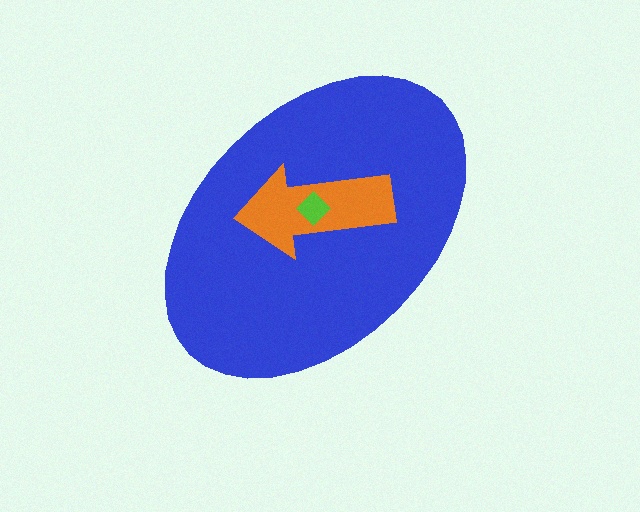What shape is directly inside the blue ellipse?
The orange arrow.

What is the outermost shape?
The blue ellipse.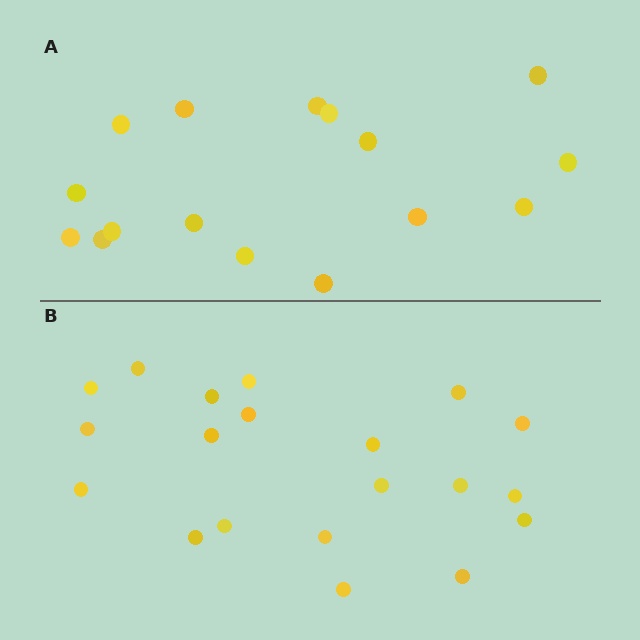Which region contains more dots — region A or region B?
Region B (the bottom region) has more dots.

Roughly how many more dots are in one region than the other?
Region B has about 4 more dots than region A.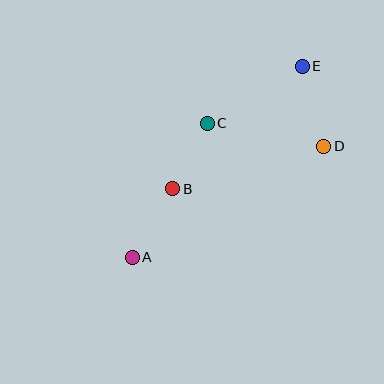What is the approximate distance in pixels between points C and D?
The distance between C and D is approximately 119 pixels.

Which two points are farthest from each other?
Points A and E are farthest from each other.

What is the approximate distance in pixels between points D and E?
The distance between D and E is approximately 83 pixels.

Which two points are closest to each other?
Points B and C are closest to each other.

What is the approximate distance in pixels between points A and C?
The distance between A and C is approximately 154 pixels.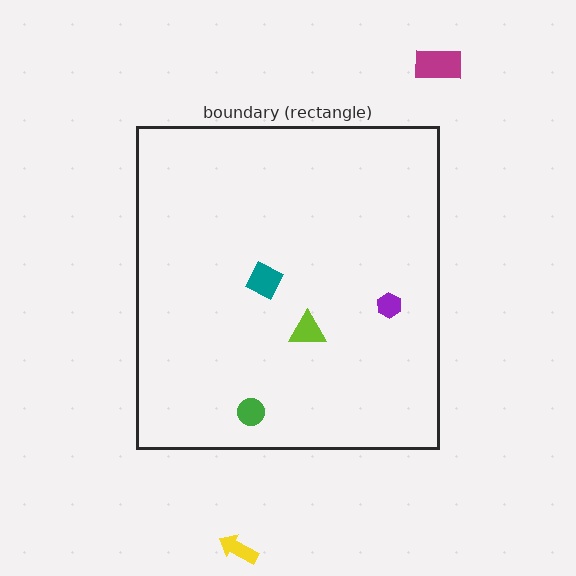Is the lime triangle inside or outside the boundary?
Inside.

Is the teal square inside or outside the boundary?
Inside.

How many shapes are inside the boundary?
4 inside, 2 outside.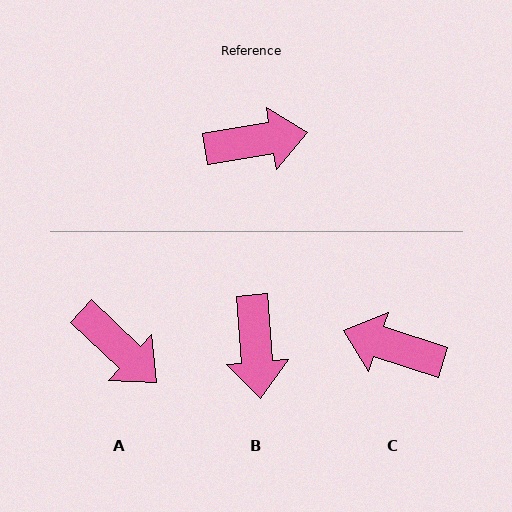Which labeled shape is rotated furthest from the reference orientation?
C, about 153 degrees away.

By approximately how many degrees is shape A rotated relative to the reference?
Approximately 53 degrees clockwise.